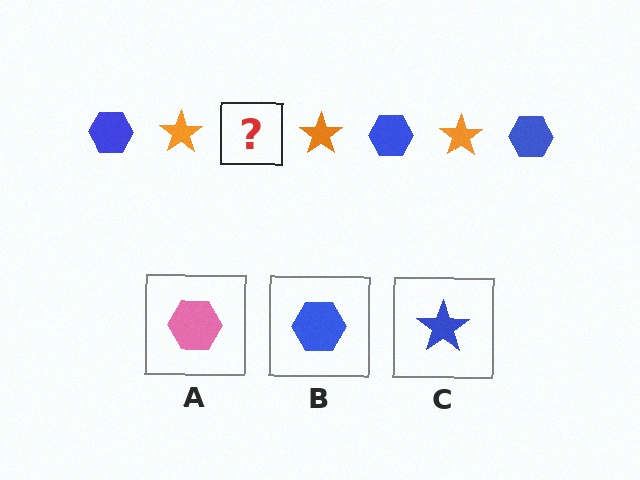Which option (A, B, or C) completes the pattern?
B.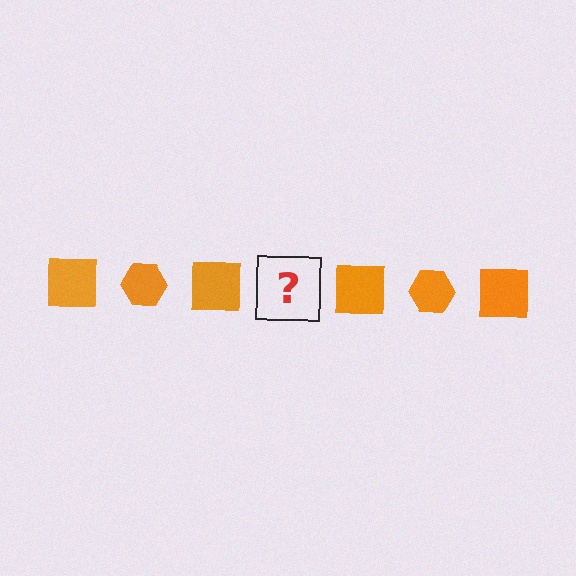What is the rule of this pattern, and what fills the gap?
The rule is that the pattern cycles through square, hexagon shapes in orange. The gap should be filled with an orange hexagon.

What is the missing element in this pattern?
The missing element is an orange hexagon.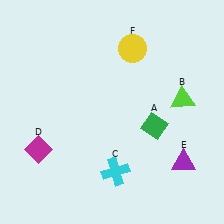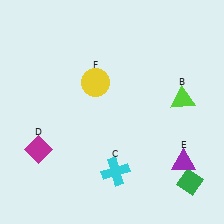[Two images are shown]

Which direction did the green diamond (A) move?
The green diamond (A) moved down.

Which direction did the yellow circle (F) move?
The yellow circle (F) moved left.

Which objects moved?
The objects that moved are: the green diamond (A), the yellow circle (F).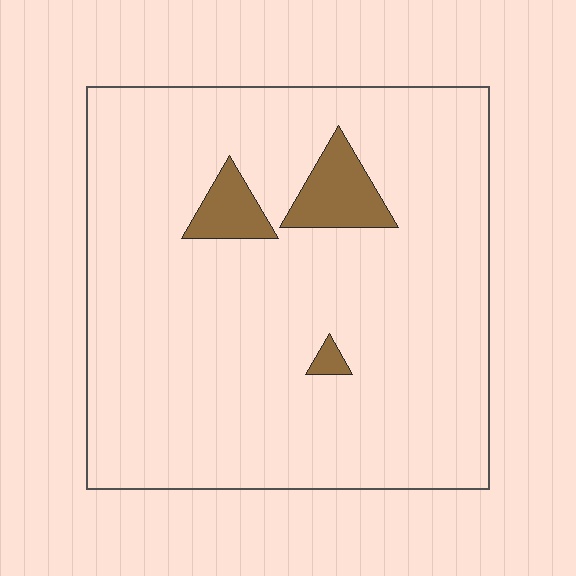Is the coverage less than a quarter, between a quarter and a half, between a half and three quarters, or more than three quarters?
Less than a quarter.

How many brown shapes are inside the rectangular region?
3.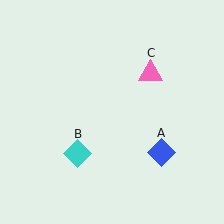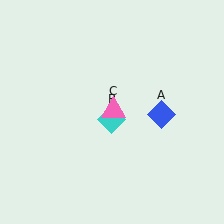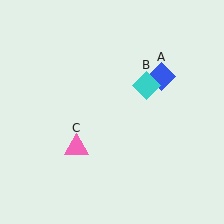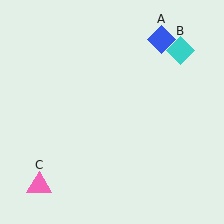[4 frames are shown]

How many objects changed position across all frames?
3 objects changed position: blue diamond (object A), cyan diamond (object B), pink triangle (object C).